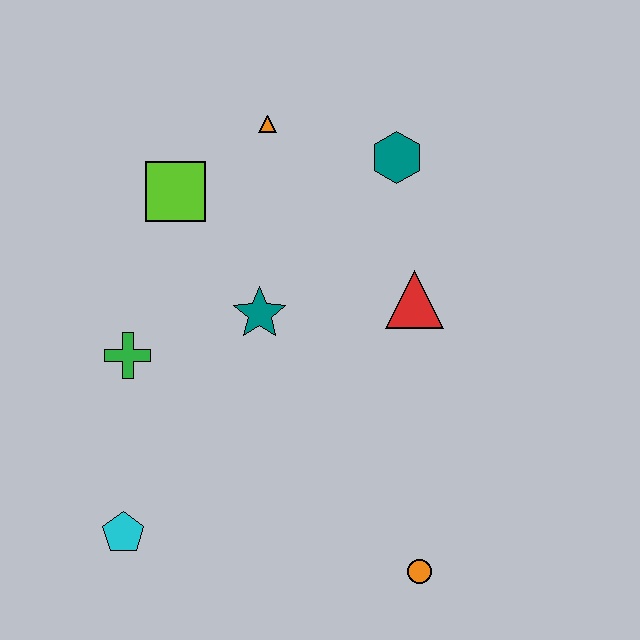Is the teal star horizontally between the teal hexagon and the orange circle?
No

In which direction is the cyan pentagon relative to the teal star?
The cyan pentagon is below the teal star.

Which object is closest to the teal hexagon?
The orange triangle is closest to the teal hexagon.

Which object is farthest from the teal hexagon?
The cyan pentagon is farthest from the teal hexagon.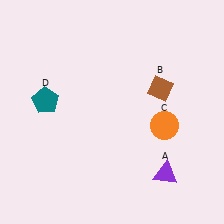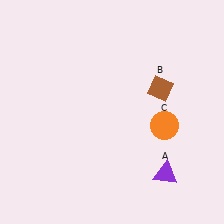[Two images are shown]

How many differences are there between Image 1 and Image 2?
There is 1 difference between the two images.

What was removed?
The teal pentagon (D) was removed in Image 2.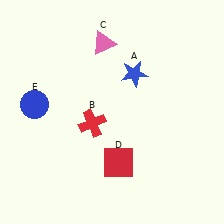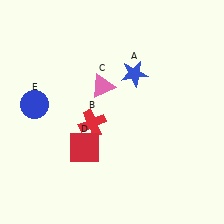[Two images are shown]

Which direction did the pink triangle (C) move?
The pink triangle (C) moved down.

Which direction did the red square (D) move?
The red square (D) moved left.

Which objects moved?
The objects that moved are: the pink triangle (C), the red square (D).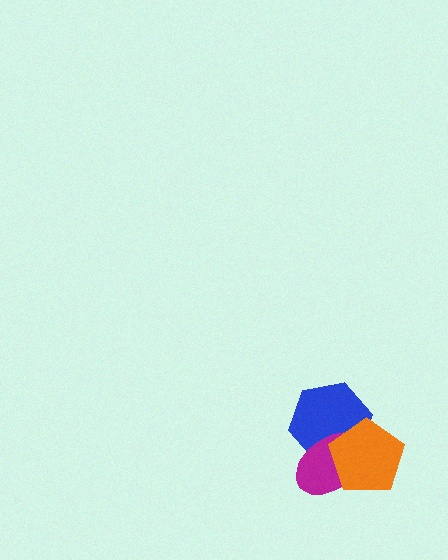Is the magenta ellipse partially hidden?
Yes, it is partially covered by another shape.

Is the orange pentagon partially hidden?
No, no other shape covers it.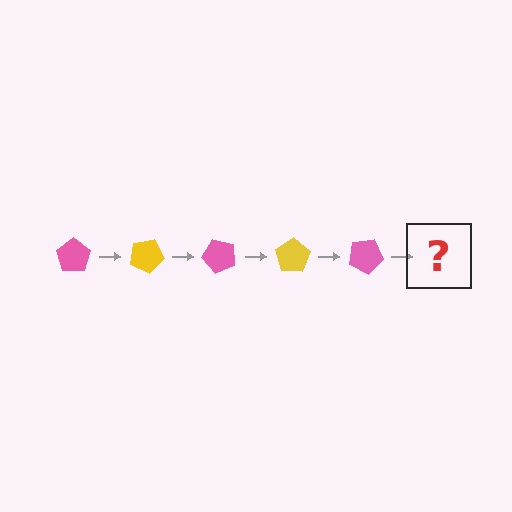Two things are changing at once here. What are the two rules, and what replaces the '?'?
The two rules are that it rotates 25 degrees each step and the color cycles through pink and yellow. The '?' should be a yellow pentagon, rotated 125 degrees from the start.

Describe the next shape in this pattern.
It should be a yellow pentagon, rotated 125 degrees from the start.